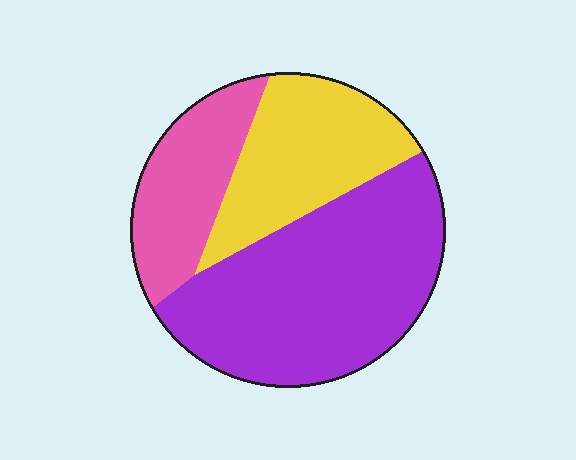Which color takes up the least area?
Pink, at roughly 20%.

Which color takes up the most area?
Purple, at roughly 50%.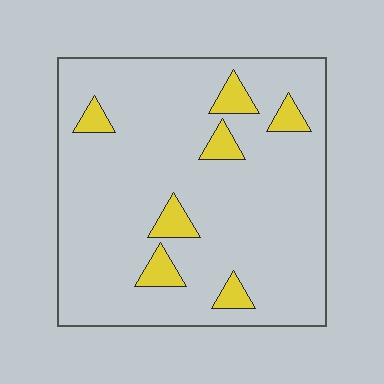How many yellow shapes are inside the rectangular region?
7.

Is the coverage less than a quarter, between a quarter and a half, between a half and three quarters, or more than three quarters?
Less than a quarter.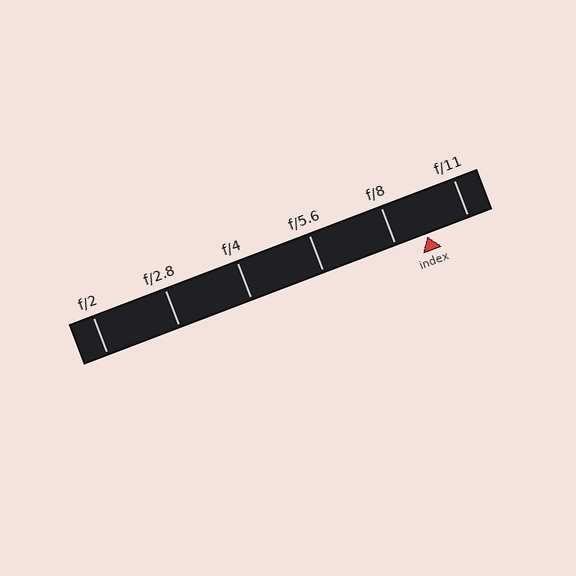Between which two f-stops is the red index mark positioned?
The index mark is between f/8 and f/11.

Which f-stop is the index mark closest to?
The index mark is closest to f/8.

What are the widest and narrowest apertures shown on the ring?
The widest aperture shown is f/2 and the narrowest is f/11.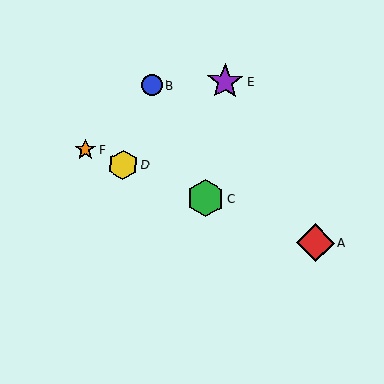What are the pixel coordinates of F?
Object F is at (85, 150).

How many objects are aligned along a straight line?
4 objects (A, C, D, F) are aligned along a straight line.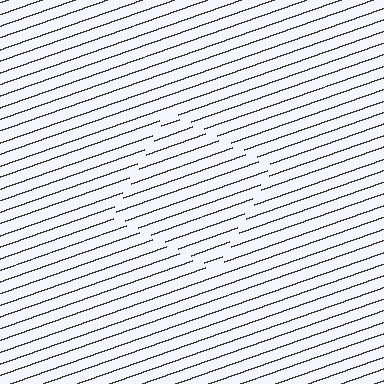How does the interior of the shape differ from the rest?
The interior of the shape contains the same grating, shifted by half a period — the contour is defined by the phase discontinuity where line-ends from the inner and outer gratings abut.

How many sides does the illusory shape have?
4 sides — the line-ends trace a square.